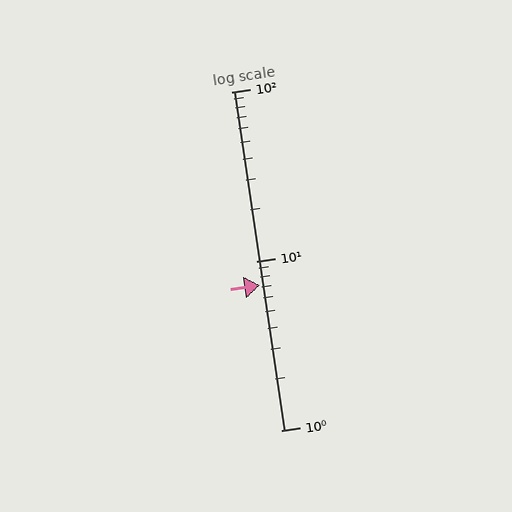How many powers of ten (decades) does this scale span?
The scale spans 2 decades, from 1 to 100.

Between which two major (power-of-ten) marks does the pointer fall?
The pointer is between 1 and 10.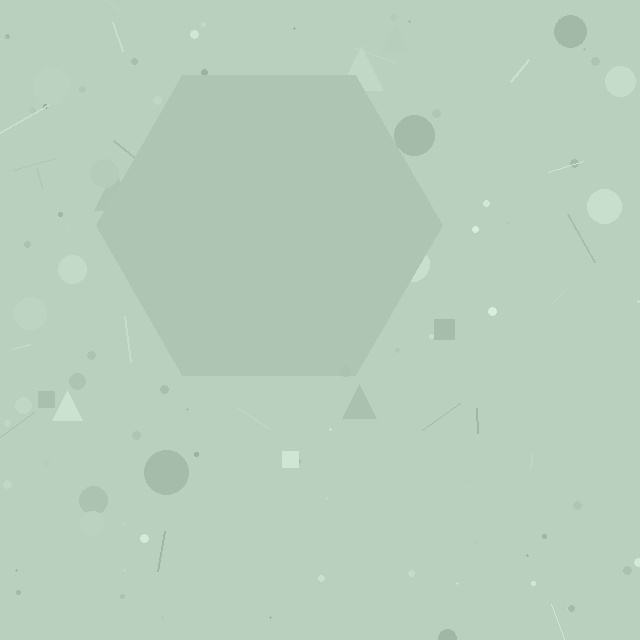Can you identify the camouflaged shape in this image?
The camouflaged shape is a hexagon.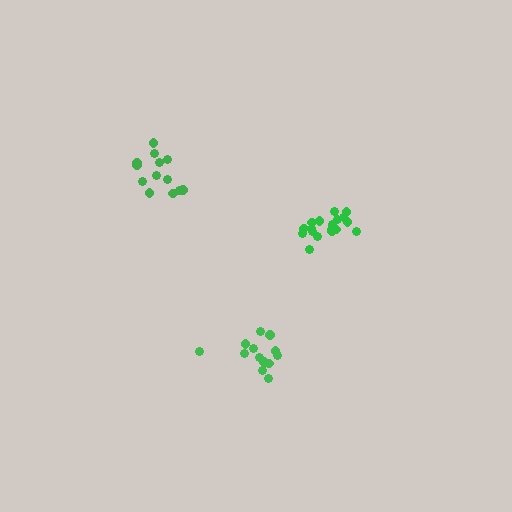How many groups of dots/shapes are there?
There are 3 groups.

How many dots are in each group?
Group 1: 18 dots, Group 2: 13 dots, Group 3: 13 dots (44 total).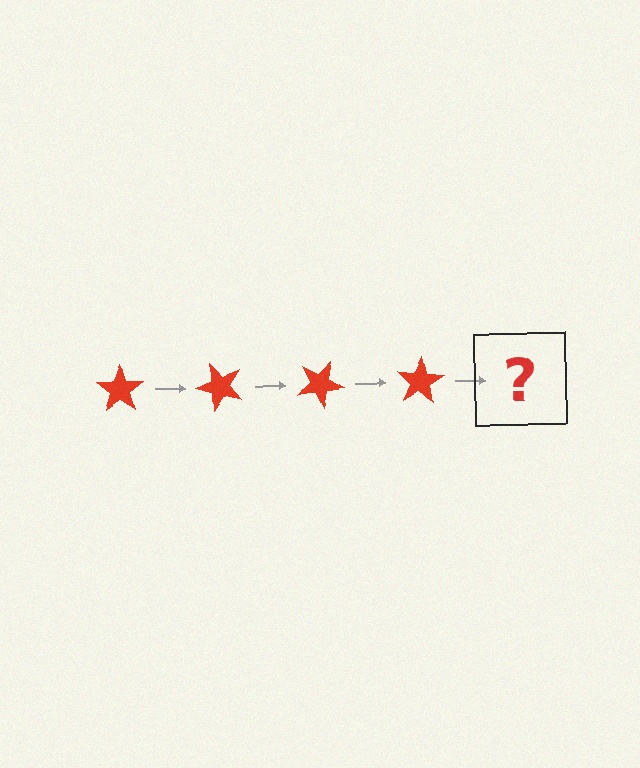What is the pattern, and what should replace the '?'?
The pattern is that the star rotates 50 degrees each step. The '?' should be a red star rotated 200 degrees.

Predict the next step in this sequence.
The next step is a red star rotated 200 degrees.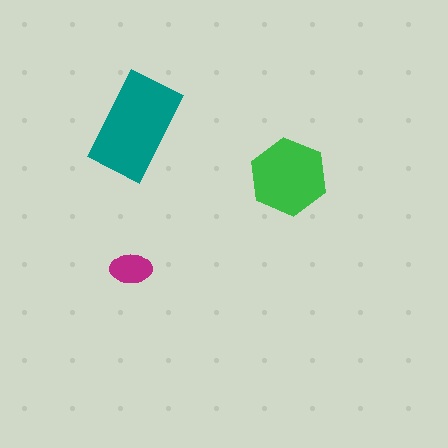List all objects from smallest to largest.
The magenta ellipse, the green hexagon, the teal rectangle.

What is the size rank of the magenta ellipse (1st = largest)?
3rd.